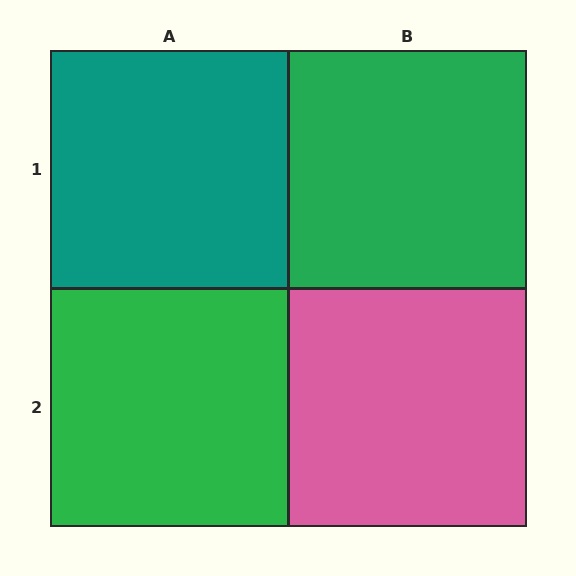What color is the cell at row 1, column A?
Teal.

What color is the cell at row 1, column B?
Green.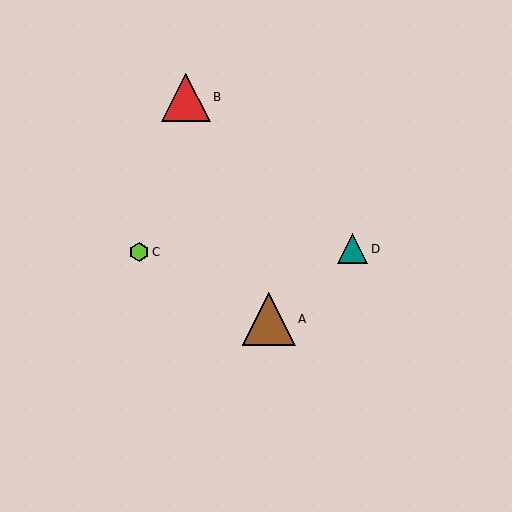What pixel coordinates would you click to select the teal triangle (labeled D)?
Click at (352, 249) to select the teal triangle D.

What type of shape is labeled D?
Shape D is a teal triangle.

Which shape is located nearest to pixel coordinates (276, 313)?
The brown triangle (labeled A) at (269, 319) is nearest to that location.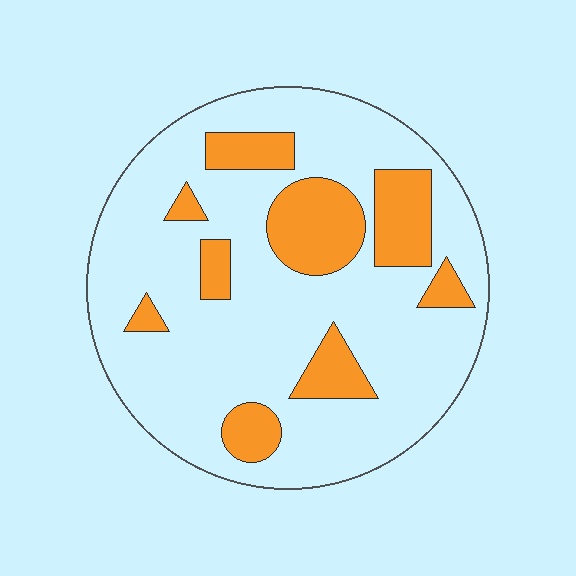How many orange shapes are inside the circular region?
9.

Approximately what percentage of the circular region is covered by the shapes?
Approximately 20%.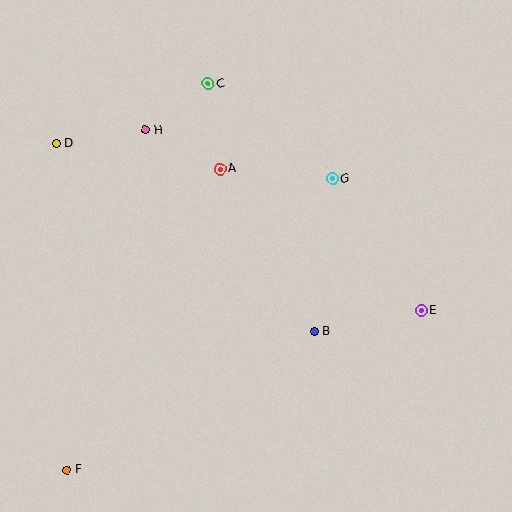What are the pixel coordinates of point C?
Point C is at (208, 84).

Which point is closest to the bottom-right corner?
Point E is closest to the bottom-right corner.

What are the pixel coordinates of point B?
Point B is at (314, 332).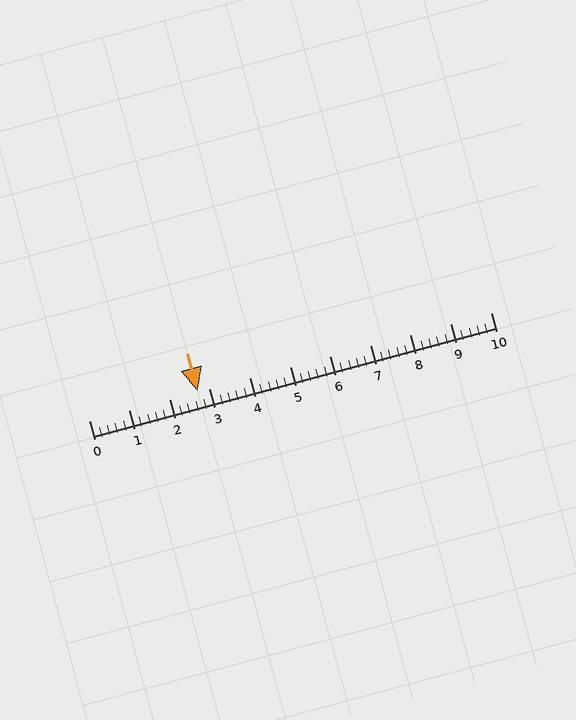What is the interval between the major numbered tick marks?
The major tick marks are spaced 1 units apart.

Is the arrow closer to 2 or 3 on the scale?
The arrow is closer to 3.